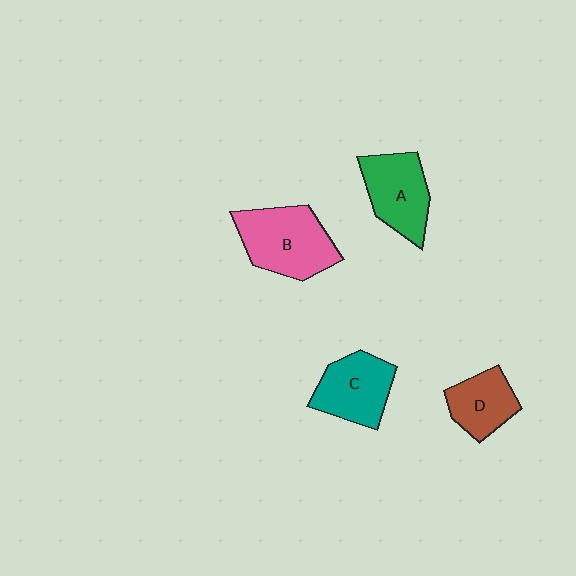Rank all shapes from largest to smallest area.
From largest to smallest: B (pink), A (green), C (teal), D (brown).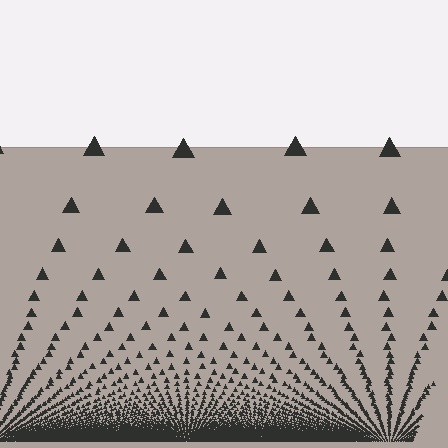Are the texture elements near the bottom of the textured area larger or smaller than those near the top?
Smaller. The gradient is inverted — elements near the bottom are smaller and denser.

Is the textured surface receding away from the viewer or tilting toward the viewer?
The surface appears to tilt toward the viewer. Texture elements get larger and sparser toward the top.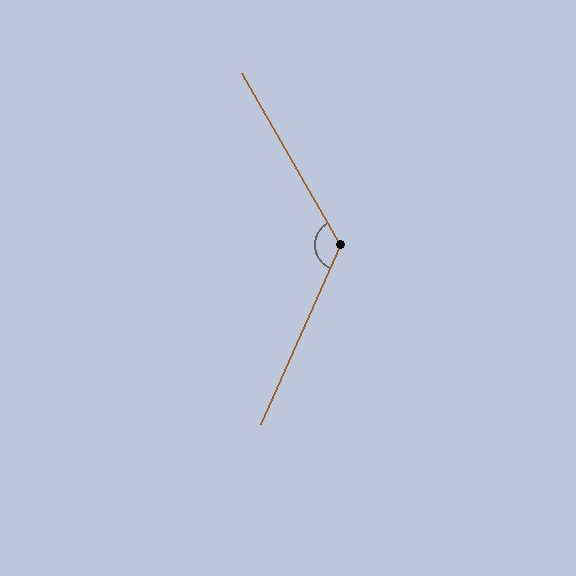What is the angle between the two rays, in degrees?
Approximately 126 degrees.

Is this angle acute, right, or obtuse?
It is obtuse.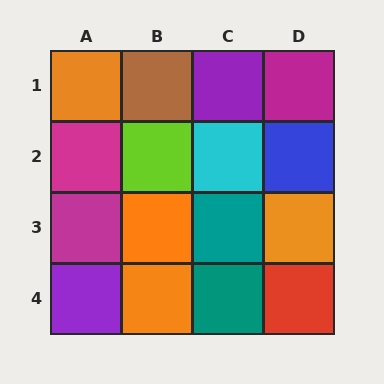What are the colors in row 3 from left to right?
Magenta, orange, teal, orange.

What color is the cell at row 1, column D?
Magenta.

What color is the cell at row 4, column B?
Orange.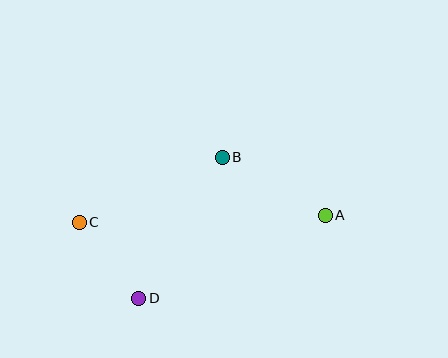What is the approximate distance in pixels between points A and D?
The distance between A and D is approximately 204 pixels.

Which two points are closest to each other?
Points C and D are closest to each other.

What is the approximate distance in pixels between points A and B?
The distance between A and B is approximately 118 pixels.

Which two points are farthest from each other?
Points A and C are farthest from each other.